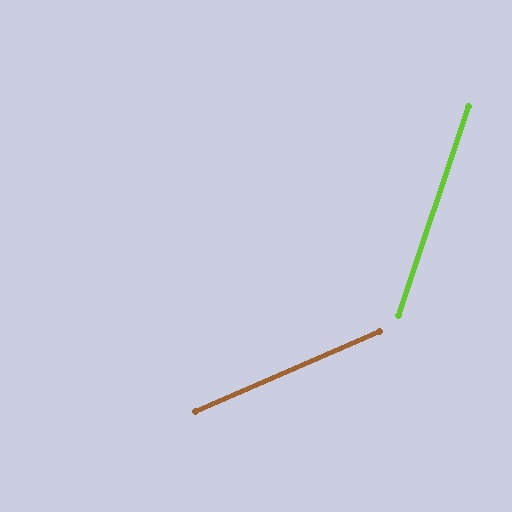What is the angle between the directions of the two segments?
Approximately 48 degrees.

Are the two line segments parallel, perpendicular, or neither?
Neither parallel nor perpendicular — they differ by about 48°.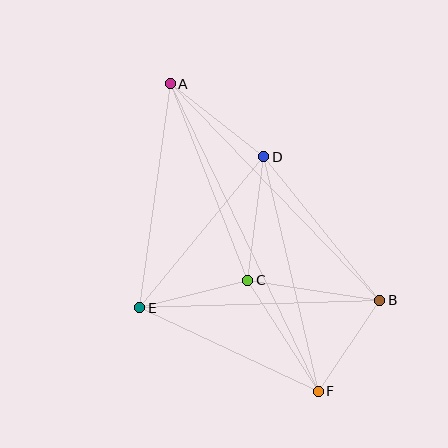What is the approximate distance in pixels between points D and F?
The distance between D and F is approximately 241 pixels.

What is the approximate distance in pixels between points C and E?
The distance between C and E is approximately 112 pixels.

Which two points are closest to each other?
Points B and F are closest to each other.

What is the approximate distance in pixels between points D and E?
The distance between D and E is approximately 196 pixels.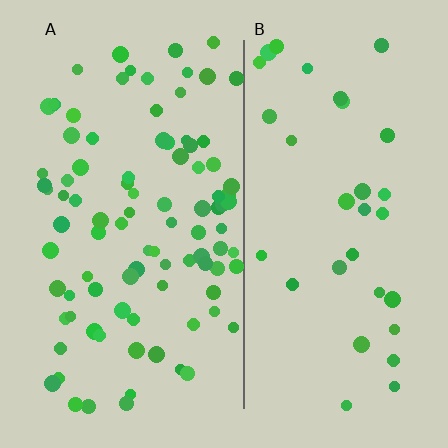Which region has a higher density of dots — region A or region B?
A (the left).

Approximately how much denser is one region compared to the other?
Approximately 2.8× — region A over region B.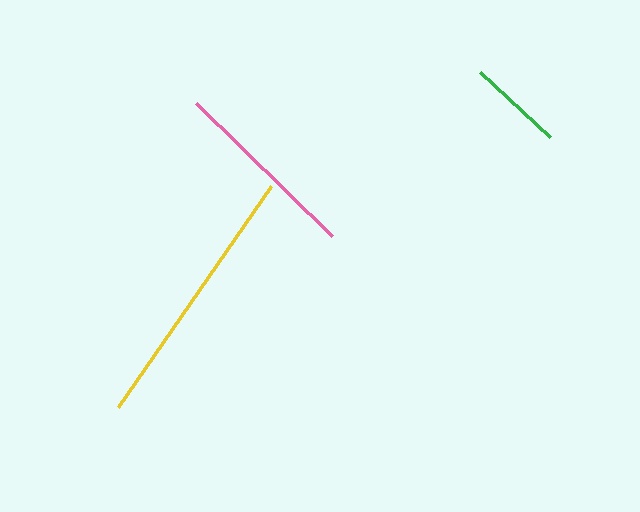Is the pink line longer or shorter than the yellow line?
The yellow line is longer than the pink line.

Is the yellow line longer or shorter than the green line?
The yellow line is longer than the green line.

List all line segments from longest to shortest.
From longest to shortest: yellow, pink, green.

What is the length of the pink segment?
The pink segment is approximately 190 pixels long.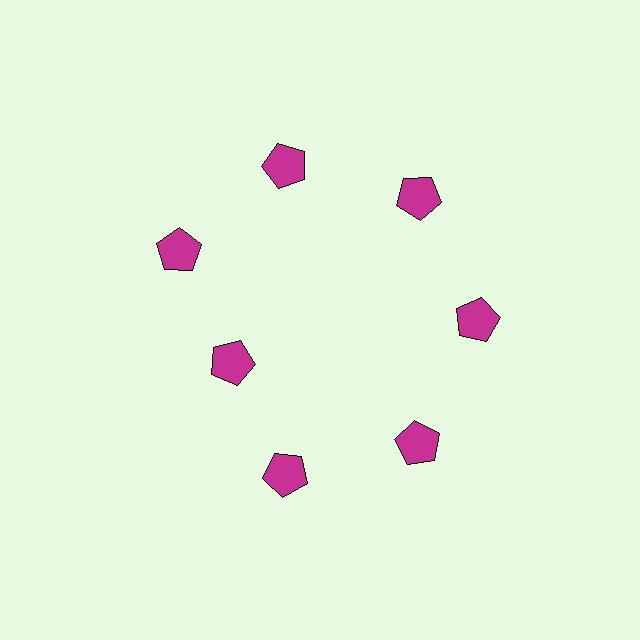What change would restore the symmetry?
The symmetry would be restored by moving it outward, back onto the ring so that all 7 pentagons sit at equal angles and equal distance from the center.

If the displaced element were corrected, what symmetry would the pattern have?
It would have 7-fold rotational symmetry — the pattern would map onto itself every 51 degrees.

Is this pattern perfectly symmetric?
No. The 7 magenta pentagons are arranged in a ring, but one element near the 8 o'clock position is pulled inward toward the center, breaking the 7-fold rotational symmetry.